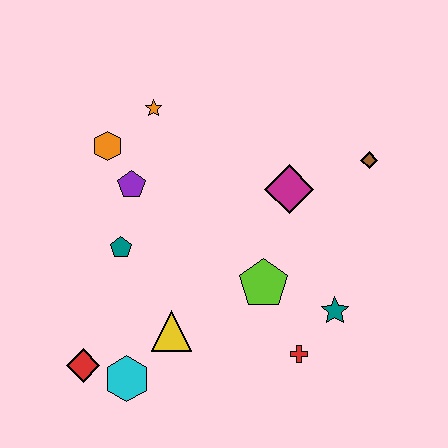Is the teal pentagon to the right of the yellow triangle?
No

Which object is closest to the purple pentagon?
The orange hexagon is closest to the purple pentagon.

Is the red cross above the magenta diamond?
No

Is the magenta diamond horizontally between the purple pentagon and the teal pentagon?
No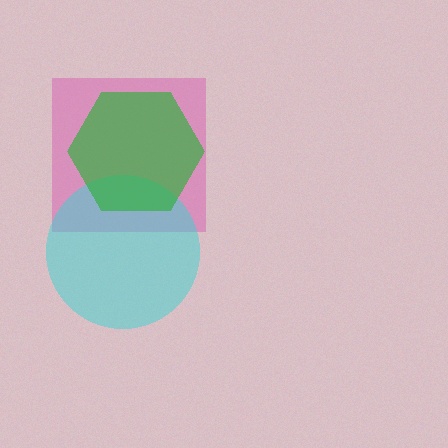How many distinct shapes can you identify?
There are 3 distinct shapes: a pink square, a cyan circle, a green hexagon.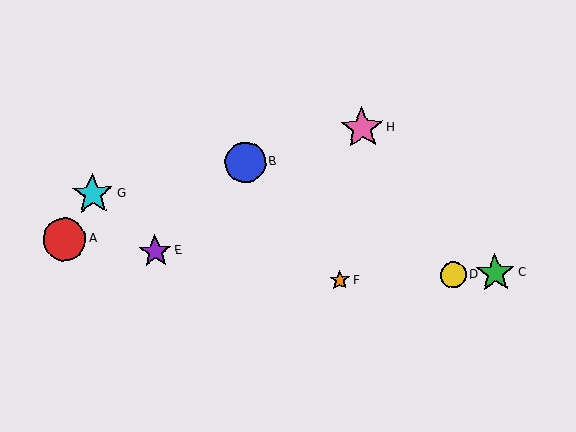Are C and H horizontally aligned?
No, C is at y≈273 and H is at y≈128.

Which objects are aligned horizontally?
Objects C, D, F are aligned horizontally.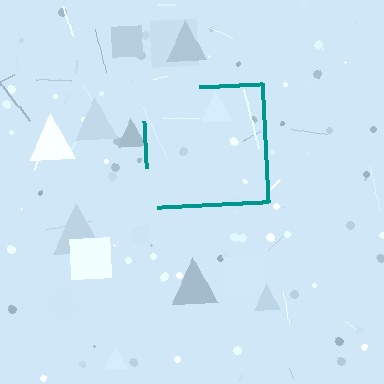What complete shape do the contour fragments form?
The contour fragments form a square.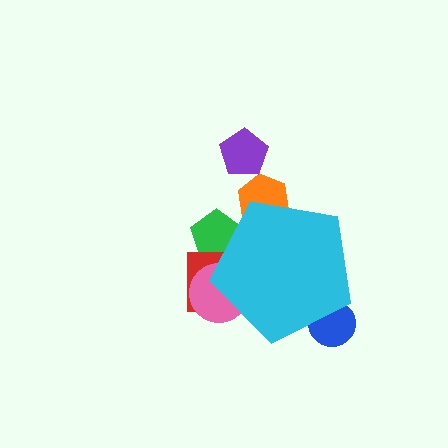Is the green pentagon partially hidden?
Yes, the green pentagon is partially hidden behind the cyan pentagon.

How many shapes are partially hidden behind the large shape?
5 shapes are partially hidden.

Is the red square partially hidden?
Yes, the red square is partially hidden behind the cyan pentagon.